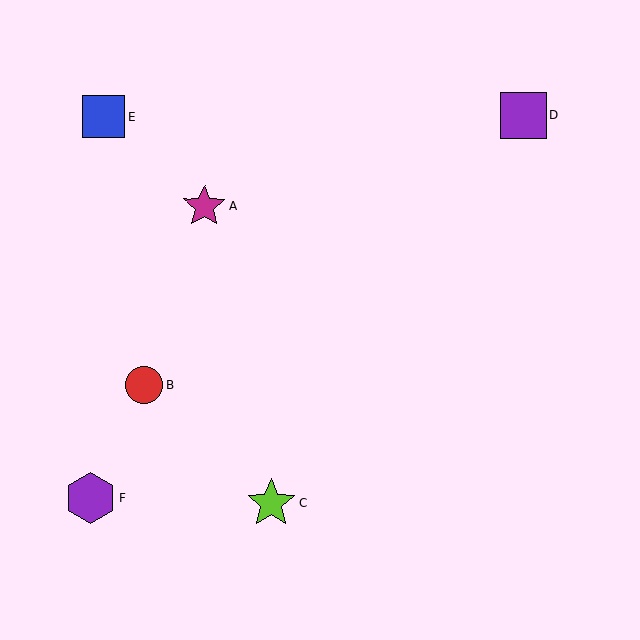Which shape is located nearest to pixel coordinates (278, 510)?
The lime star (labeled C) at (272, 503) is nearest to that location.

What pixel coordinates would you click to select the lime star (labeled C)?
Click at (272, 503) to select the lime star C.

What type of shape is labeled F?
Shape F is a purple hexagon.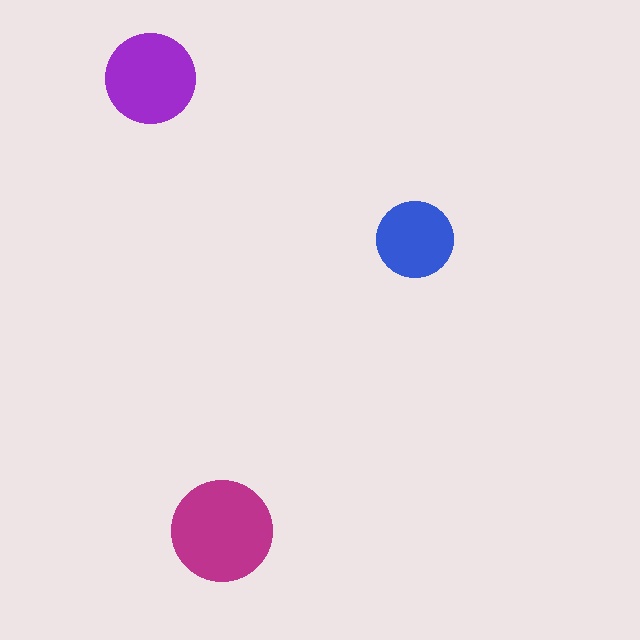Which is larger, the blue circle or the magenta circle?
The magenta one.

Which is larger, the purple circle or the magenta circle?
The magenta one.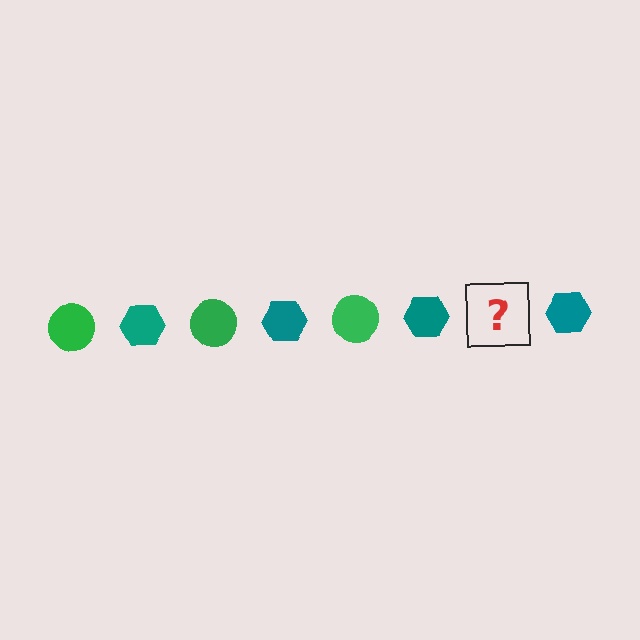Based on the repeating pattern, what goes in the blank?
The blank should be a green circle.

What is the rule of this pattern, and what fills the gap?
The rule is that the pattern alternates between green circle and teal hexagon. The gap should be filled with a green circle.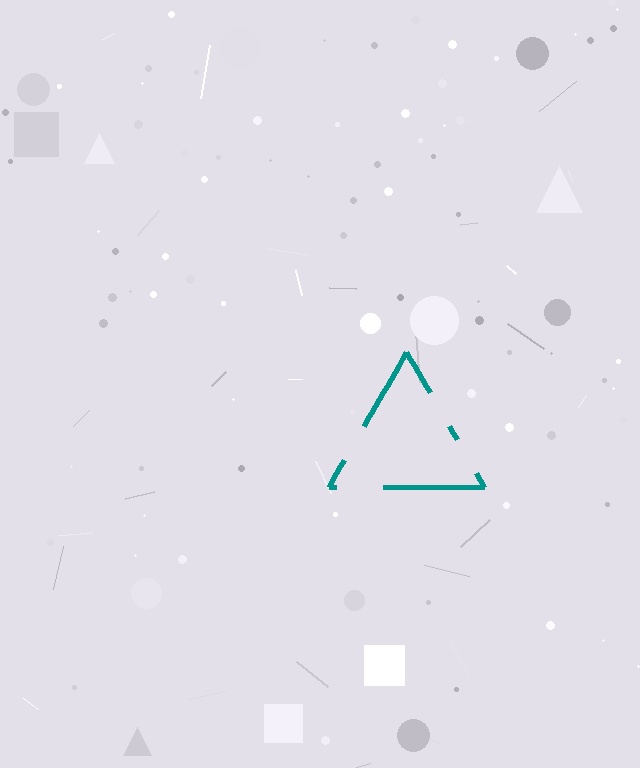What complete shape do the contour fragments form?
The contour fragments form a triangle.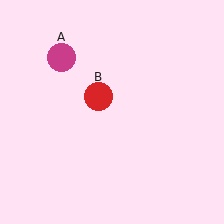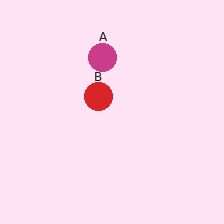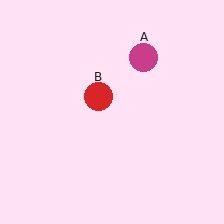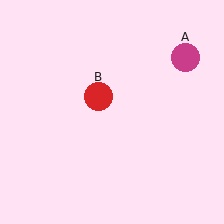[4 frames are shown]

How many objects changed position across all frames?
1 object changed position: magenta circle (object A).